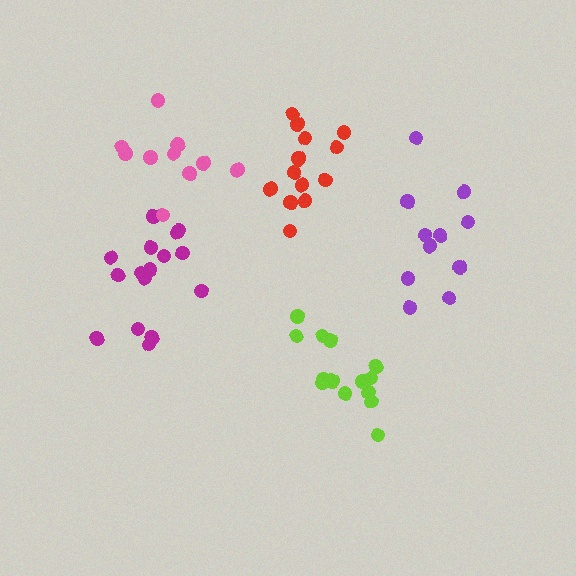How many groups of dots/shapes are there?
There are 5 groups.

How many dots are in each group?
Group 1: 16 dots, Group 2: 14 dots, Group 3: 15 dots, Group 4: 10 dots, Group 5: 11 dots (66 total).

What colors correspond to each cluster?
The clusters are colored: magenta, red, lime, pink, purple.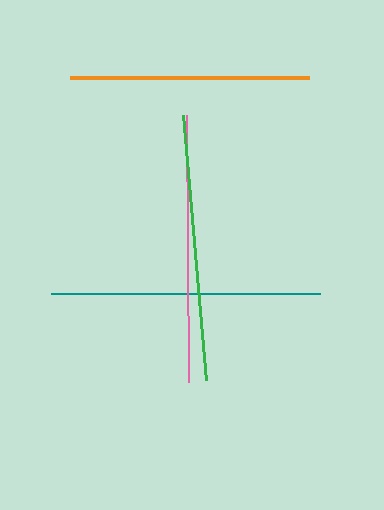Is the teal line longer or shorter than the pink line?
The teal line is longer than the pink line.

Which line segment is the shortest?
The orange line is the shortest at approximately 239 pixels.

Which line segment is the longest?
The teal line is the longest at approximately 269 pixels.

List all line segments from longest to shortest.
From longest to shortest: teal, pink, green, orange.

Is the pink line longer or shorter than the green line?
The pink line is longer than the green line.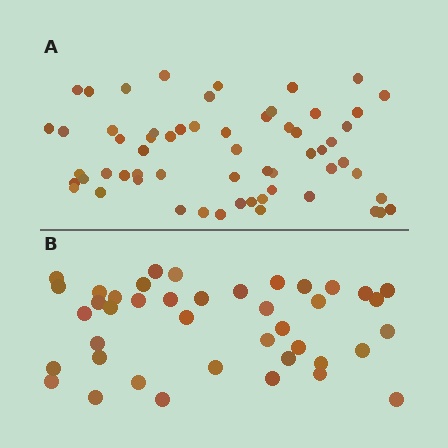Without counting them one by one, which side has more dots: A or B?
Region A (the top region) has more dots.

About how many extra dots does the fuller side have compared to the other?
Region A has approximately 20 more dots than region B.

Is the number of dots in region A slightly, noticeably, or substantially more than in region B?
Region A has substantially more. The ratio is roughly 1.5 to 1.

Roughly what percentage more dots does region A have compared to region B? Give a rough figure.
About 45% more.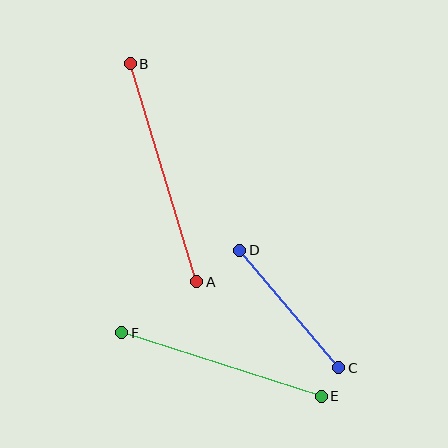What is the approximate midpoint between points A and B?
The midpoint is at approximately (163, 173) pixels.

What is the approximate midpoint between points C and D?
The midpoint is at approximately (289, 309) pixels.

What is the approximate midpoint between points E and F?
The midpoint is at approximately (222, 364) pixels.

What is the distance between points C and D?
The distance is approximately 153 pixels.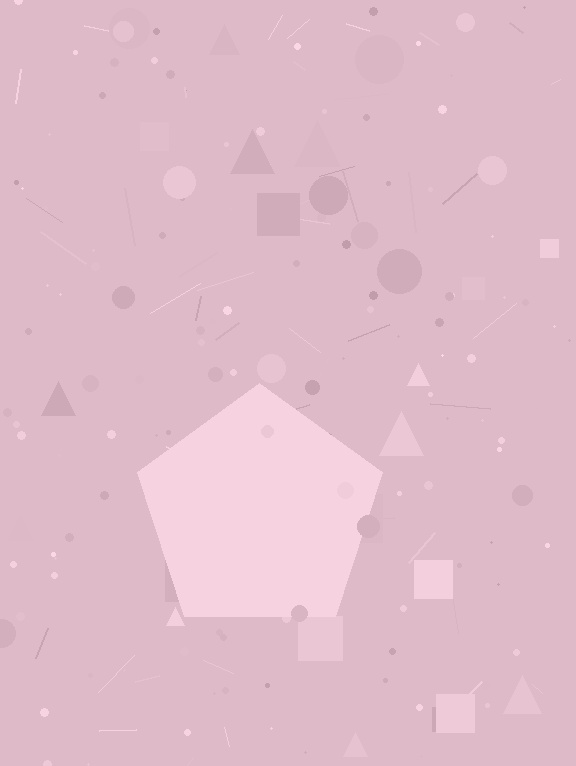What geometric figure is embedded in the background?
A pentagon is embedded in the background.